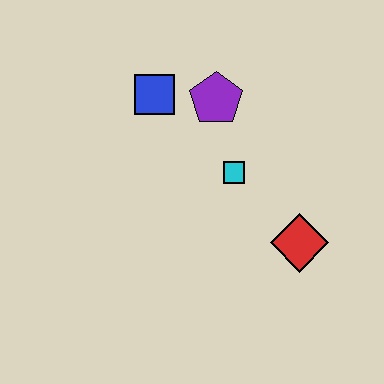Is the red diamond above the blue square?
No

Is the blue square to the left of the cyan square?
Yes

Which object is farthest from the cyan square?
The blue square is farthest from the cyan square.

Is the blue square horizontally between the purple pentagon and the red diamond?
No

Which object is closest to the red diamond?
The cyan square is closest to the red diamond.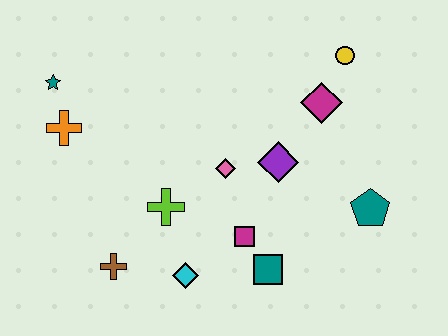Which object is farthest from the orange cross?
The teal pentagon is farthest from the orange cross.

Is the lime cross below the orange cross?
Yes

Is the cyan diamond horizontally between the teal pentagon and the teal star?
Yes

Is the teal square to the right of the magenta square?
Yes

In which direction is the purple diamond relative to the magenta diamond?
The purple diamond is below the magenta diamond.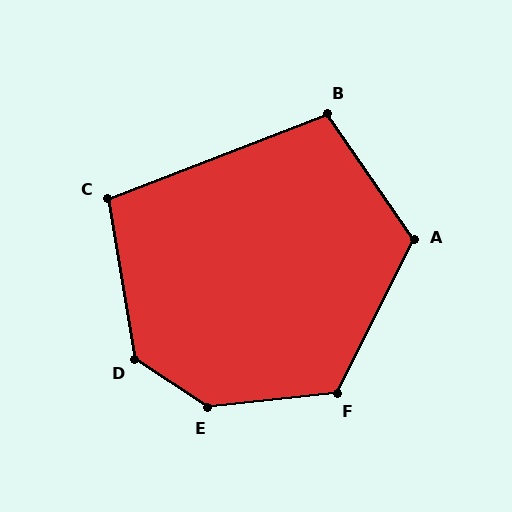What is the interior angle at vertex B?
Approximately 103 degrees (obtuse).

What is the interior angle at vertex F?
Approximately 123 degrees (obtuse).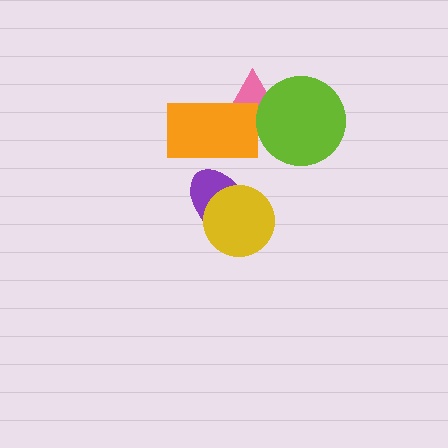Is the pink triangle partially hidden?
Yes, it is partially covered by another shape.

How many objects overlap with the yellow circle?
1 object overlaps with the yellow circle.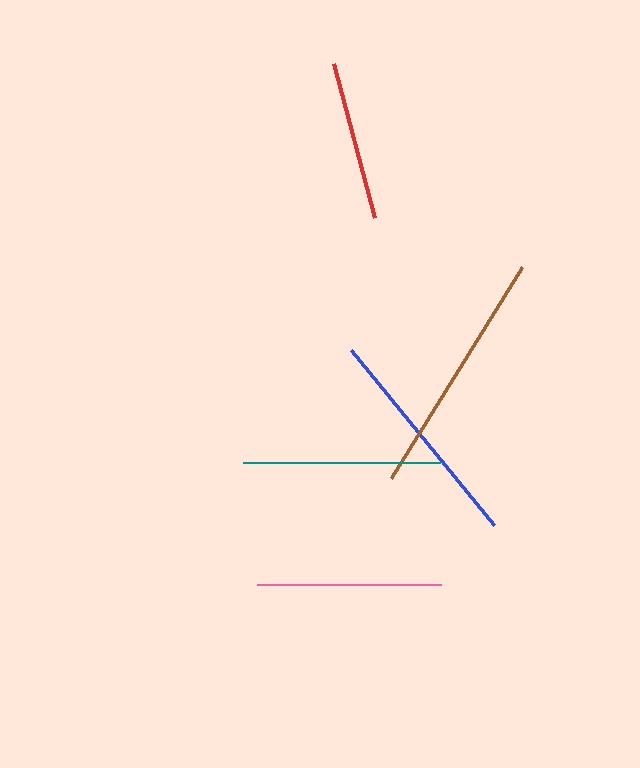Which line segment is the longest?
The brown line is the longest at approximately 249 pixels.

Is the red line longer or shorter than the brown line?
The brown line is longer than the red line.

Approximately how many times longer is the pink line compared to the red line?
The pink line is approximately 1.2 times the length of the red line.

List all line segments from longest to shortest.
From longest to shortest: brown, blue, teal, pink, red.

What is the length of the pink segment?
The pink segment is approximately 184 pixels long.